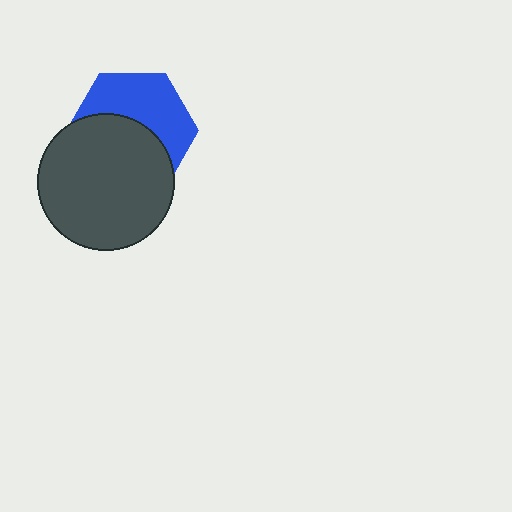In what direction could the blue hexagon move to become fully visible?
The blue hexagon could move up. That would shift it out from behind the dark gray circle entirely.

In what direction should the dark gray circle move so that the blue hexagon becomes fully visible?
The dark gray circle should move down. That is the shortest direction to clear the overlap and leave the blue hexagon fully visible.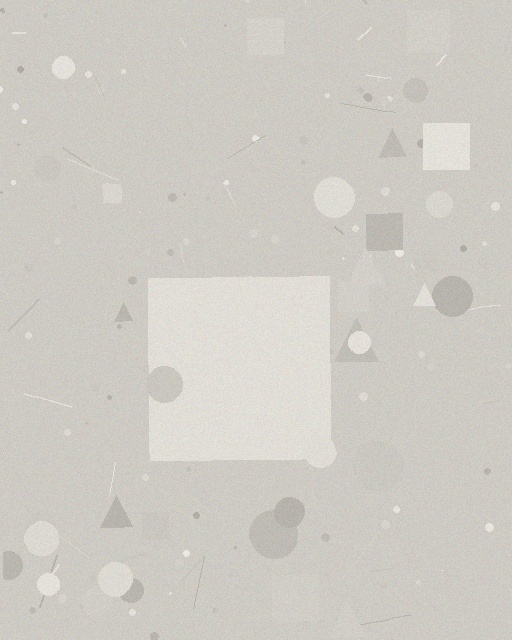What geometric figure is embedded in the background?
A square is embedded in the background.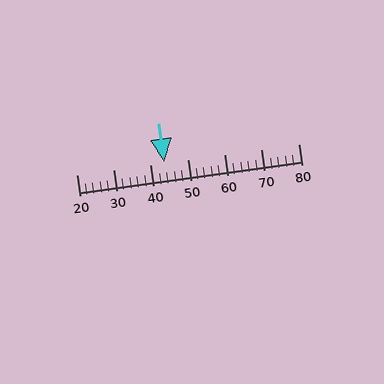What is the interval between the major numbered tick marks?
The major tick marks are spaced 10 units apart.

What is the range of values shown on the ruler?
The ruler shows values from 20 to 80.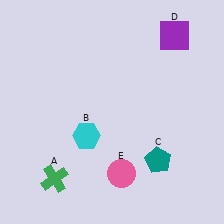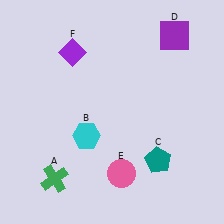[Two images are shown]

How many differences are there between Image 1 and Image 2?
There is 1 difference between the two images.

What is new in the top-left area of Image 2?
A purple diamond (F) was added in the top-left area of Image 2.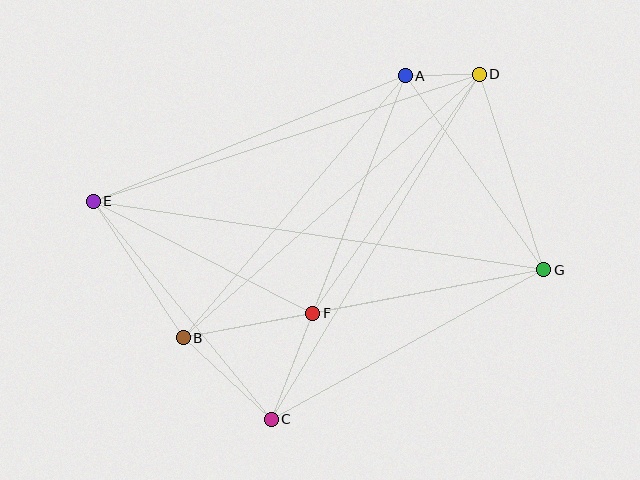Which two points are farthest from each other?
Points E and G are farthest from each other.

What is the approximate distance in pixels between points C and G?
The distance between C and G is approximately 311 pixels.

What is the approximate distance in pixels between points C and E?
The distance between C and E is approximately 282 pixels.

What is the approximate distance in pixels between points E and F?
The distance between E and F is approximately 246 pixels.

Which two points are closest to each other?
Points A and D are closest to each other.